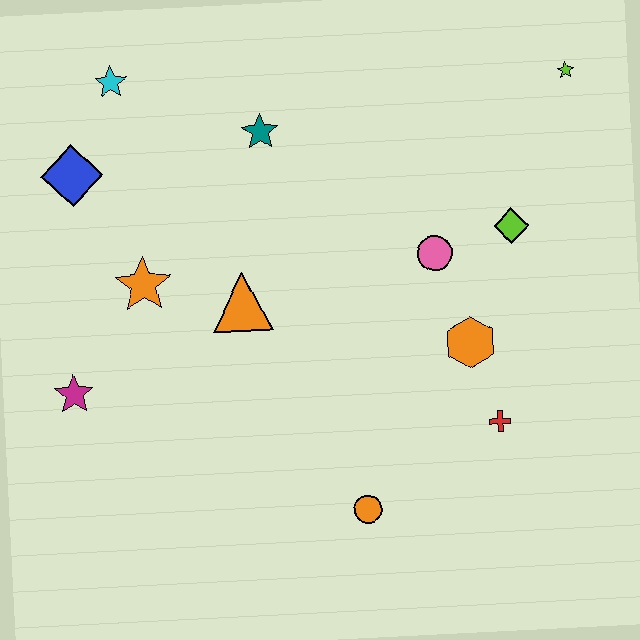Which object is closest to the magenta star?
The orange star is closest to the magenta star.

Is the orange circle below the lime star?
Yes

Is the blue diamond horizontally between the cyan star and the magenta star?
Yes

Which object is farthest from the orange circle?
The cyan star is farthest from the orange circle.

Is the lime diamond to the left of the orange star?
No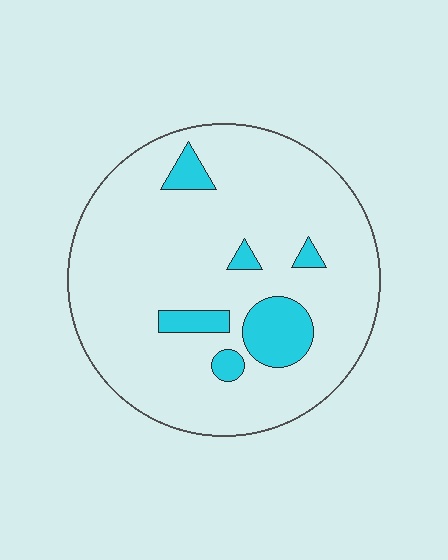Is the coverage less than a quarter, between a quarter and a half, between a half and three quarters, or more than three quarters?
Less than a quarter.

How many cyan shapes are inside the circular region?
6.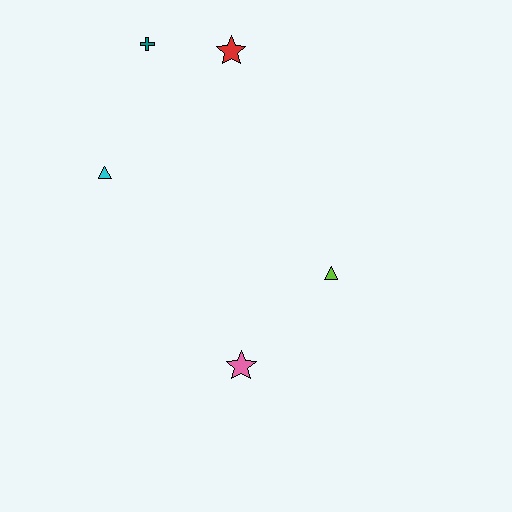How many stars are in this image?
There are 2 stars.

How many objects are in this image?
There are 5 objects.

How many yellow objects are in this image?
There are no yellow objects.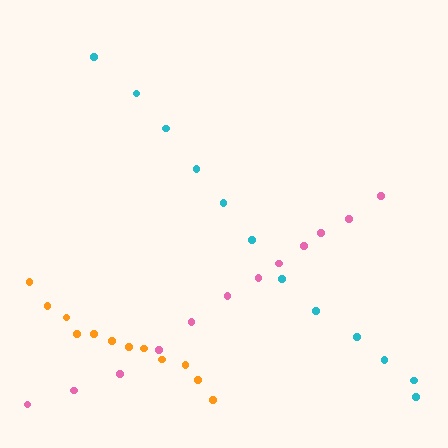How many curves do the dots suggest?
There are 3 distinct paths.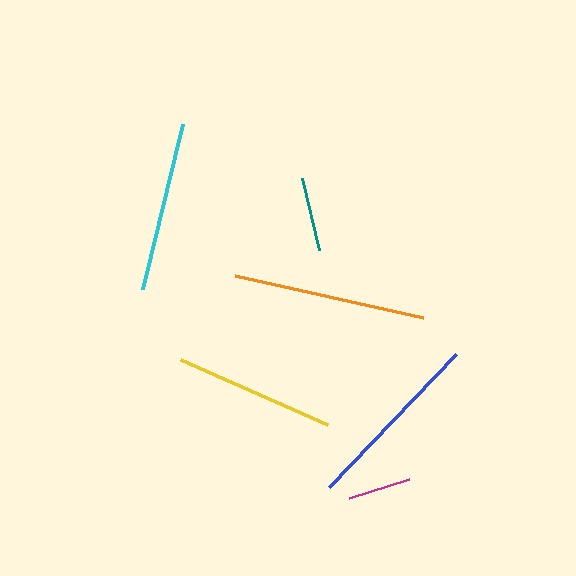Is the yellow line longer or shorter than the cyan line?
The cyan line is longer than the yellow line.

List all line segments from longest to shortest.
From longest to shortest: orange, blue, cyan, yellow, teal, magenta.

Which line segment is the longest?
The orange line is the longest at approximately 192 pixels.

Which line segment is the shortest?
The magenta line is the shortest at approximately 63 pixels.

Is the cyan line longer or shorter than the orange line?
The orange line is longer than the cyan line.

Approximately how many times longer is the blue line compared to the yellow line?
The blue line is approximately 1.1 times the length of the yellow line.